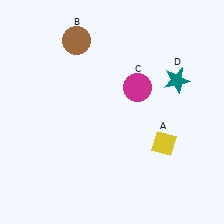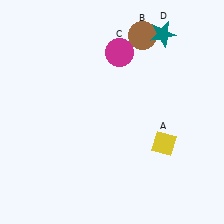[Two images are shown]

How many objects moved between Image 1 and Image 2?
3 objects moved between the two images.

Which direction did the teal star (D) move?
The teal star (D) moved up.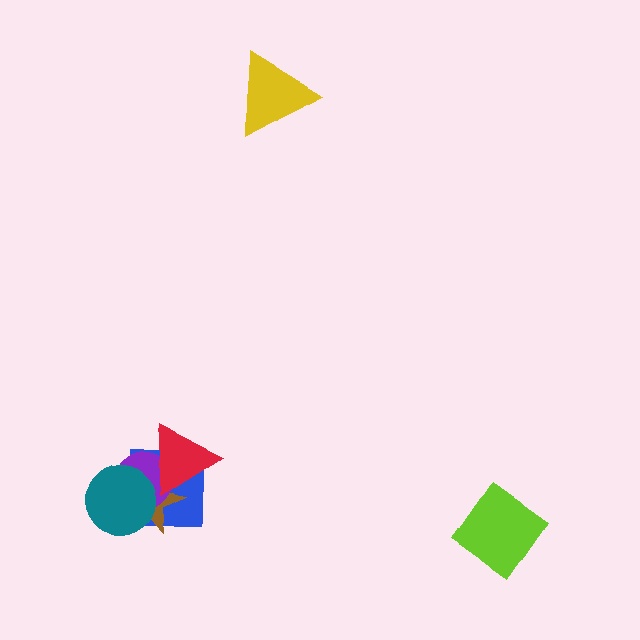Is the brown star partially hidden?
Yes, it is partially covered by another shape.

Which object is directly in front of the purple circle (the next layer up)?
The red triangle is directly in front of the purple circle.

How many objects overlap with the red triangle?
3 objects overlap with the red triangle.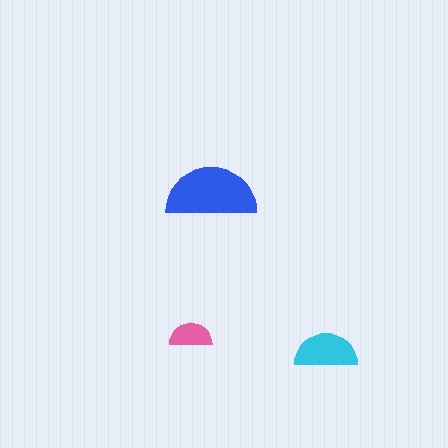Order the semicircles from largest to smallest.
the blue one, the cyan one, the pink one.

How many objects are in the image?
There are 3 objects in the image.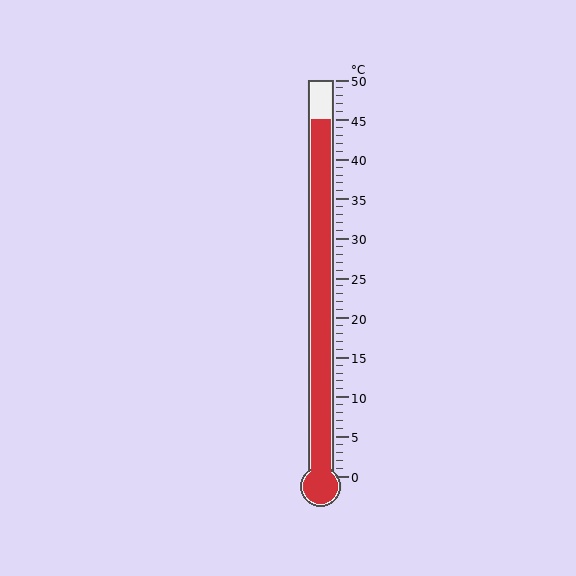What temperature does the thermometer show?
The thermometer shows approximately 45°C.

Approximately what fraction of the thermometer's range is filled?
The thermometer is filled to approximately 90% of its range.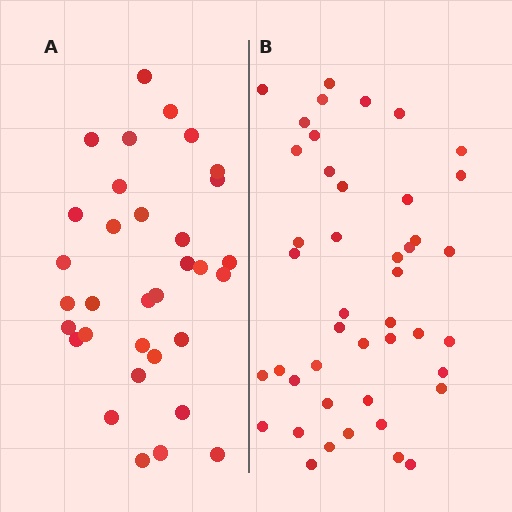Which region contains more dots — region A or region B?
Region B (the right region) has more dots.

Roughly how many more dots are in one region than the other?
Region B has roughly 12 or so more dots than region A.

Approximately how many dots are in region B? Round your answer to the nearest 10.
About 40 dots. (The exact count is 44, which rounds to 40.)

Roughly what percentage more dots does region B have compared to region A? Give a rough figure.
About 35% more.